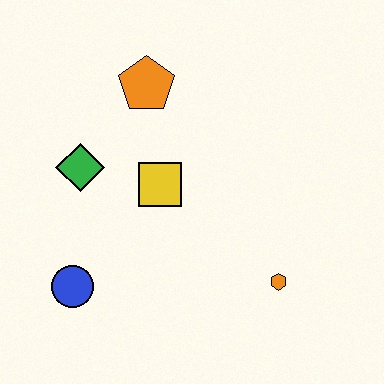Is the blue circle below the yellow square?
Yes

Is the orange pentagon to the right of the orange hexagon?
No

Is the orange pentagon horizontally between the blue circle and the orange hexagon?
Yes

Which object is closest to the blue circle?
The green diamond is closest to the blue circle.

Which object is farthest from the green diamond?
The orange hexagon is farthest from the green diamond.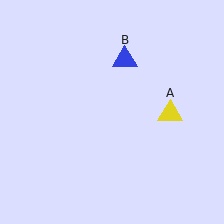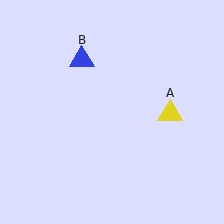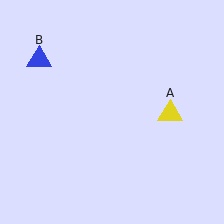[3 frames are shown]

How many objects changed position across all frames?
1 object changed position: blue triangle (object B).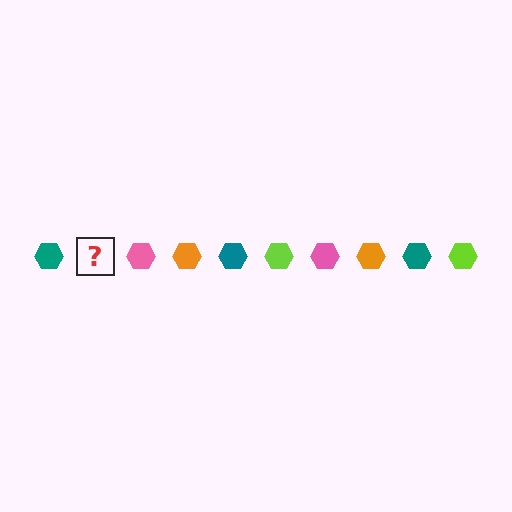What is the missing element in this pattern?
The missing element is a lime hexagon.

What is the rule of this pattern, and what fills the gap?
The rule is that the pattern cycles through teal, lime, pink, orange hexagons. The gap should be filled with a lime hexagon.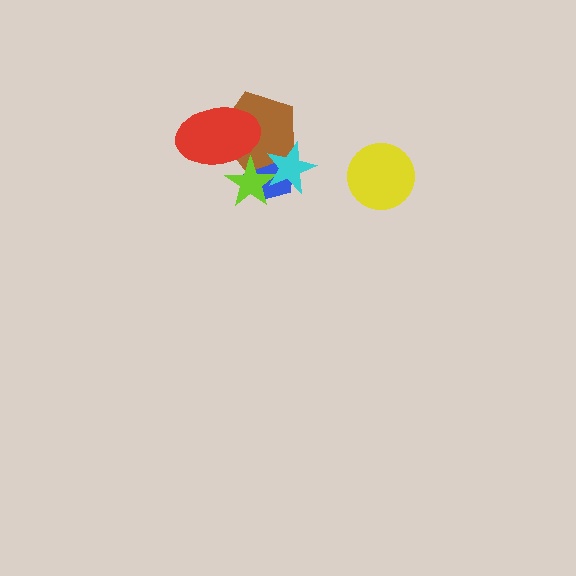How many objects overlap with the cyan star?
3 objects overlap with the cyan star.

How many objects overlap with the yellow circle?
0 objects overlap with the yellow circle.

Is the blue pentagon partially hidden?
Yes, it is partially covered by another shape.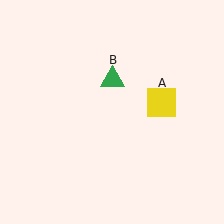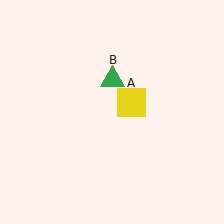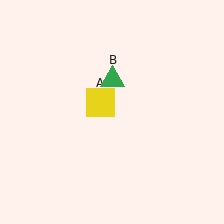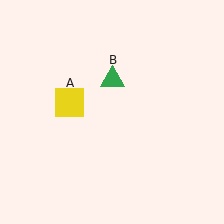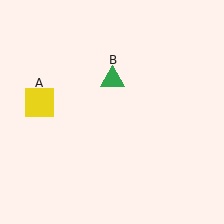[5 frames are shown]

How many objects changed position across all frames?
1 object changed position: yellow square (object A).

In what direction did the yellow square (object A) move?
The yellow square (object A) moved left.